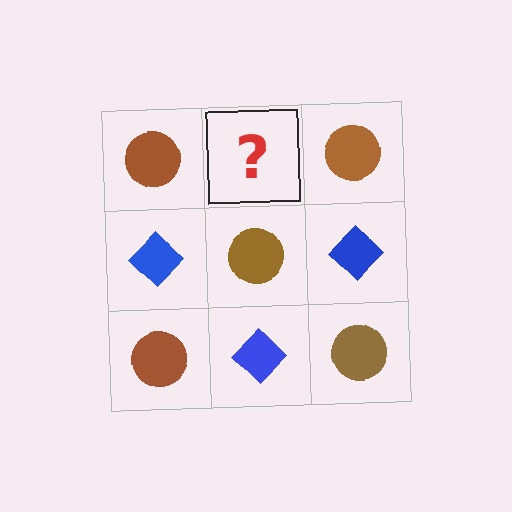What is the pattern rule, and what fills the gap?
The rule is that it alternates brown circle and blue diamond in a checkerboard pattern. The gap should be filled with a blue diamond.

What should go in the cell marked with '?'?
The missing cell should contain a blue diamond.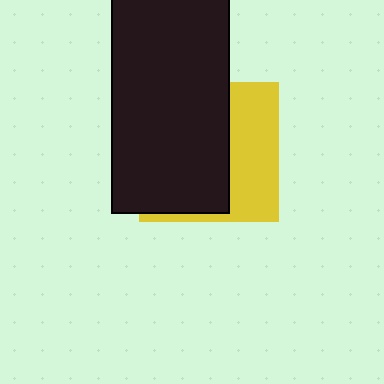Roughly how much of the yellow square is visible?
A small part of it is visible (roughly 39%).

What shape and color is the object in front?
The object in front is a black rectangle.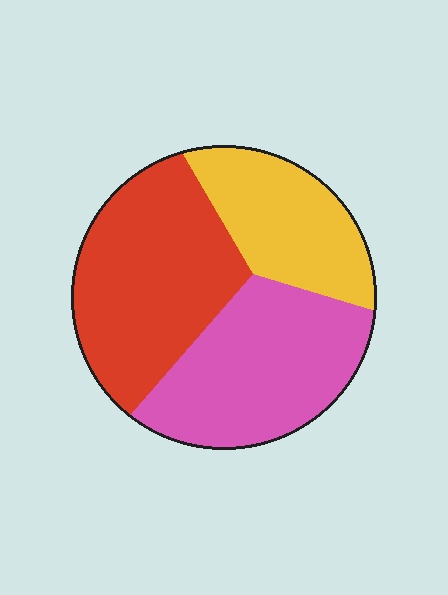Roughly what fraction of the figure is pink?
Pink takes up between a third and a half of the figure.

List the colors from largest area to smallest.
From largest to smallest: red, pink, yellow.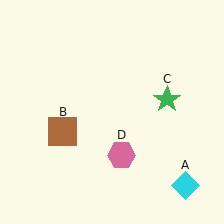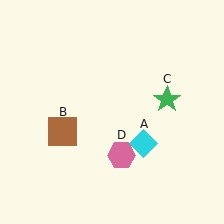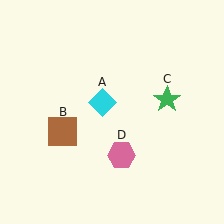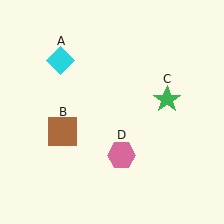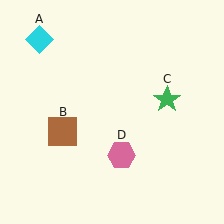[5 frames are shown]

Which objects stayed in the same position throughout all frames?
Brown square (object B) and green star (object C) and pink hexagon (object D) remained stationary.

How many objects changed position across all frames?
1 object changed position: cyan diamond (object A).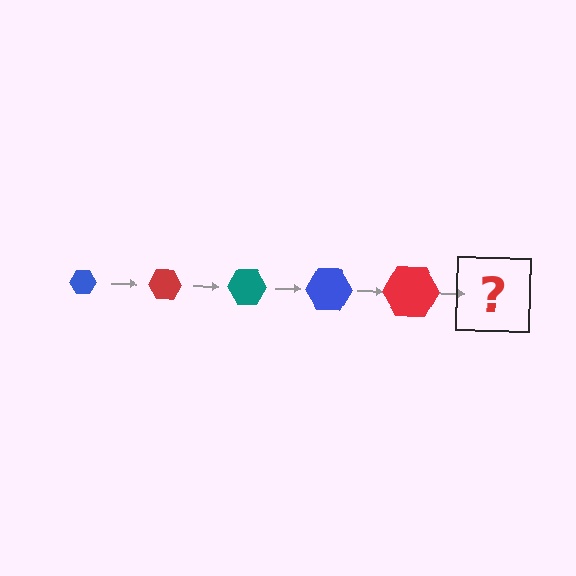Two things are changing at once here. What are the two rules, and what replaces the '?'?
The two rules are that the hexagon grows larger each step and the color cycles through blue, red, and teal. The '?' should be a teal hexagon, larger than the previous one.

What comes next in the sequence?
The next element should be a teal hexagon, larger than the previous one.